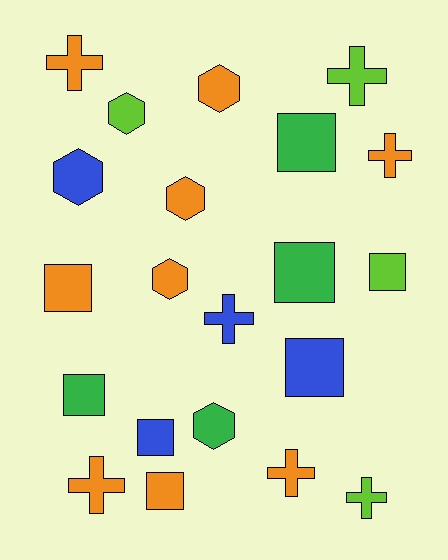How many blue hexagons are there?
There is 1 blue hexagon.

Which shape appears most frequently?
Square, with 8 objects.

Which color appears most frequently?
Orange, with 9 objects.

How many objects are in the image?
There are 21 objects.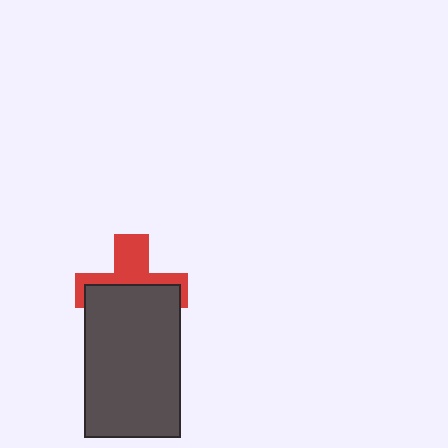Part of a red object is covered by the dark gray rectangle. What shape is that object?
It is a cross.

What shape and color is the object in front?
The object in front is a dark gray rectangle.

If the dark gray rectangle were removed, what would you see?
You would see the complete red cross.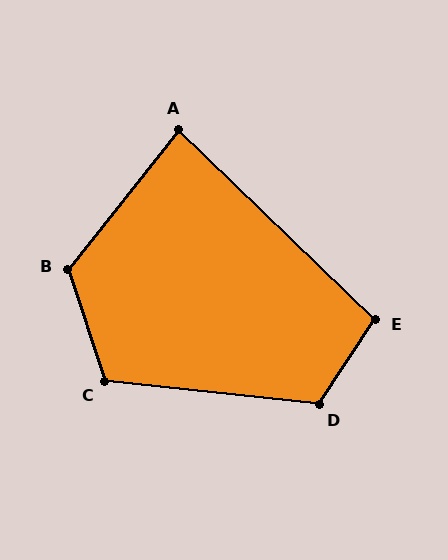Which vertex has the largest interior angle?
B, at approximately 123 degrees.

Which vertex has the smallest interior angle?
A, at approximately 85 degrees.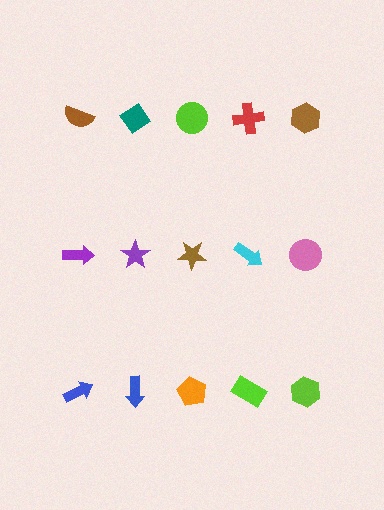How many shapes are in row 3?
5 shapes.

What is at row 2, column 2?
A purple star.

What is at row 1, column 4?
A red cross.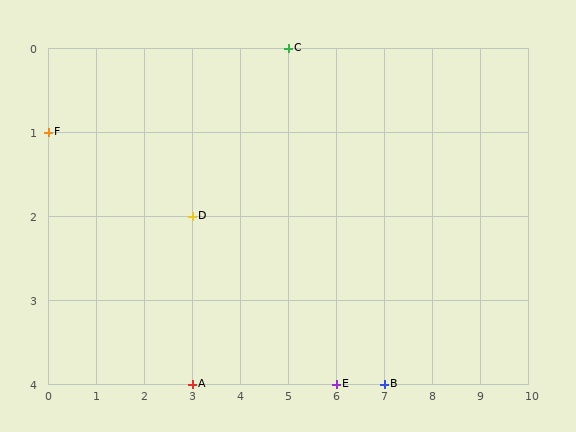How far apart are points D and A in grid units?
Points D and A are 2 rows apart.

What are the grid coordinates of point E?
Point E is at grid coordinates (6, 4).